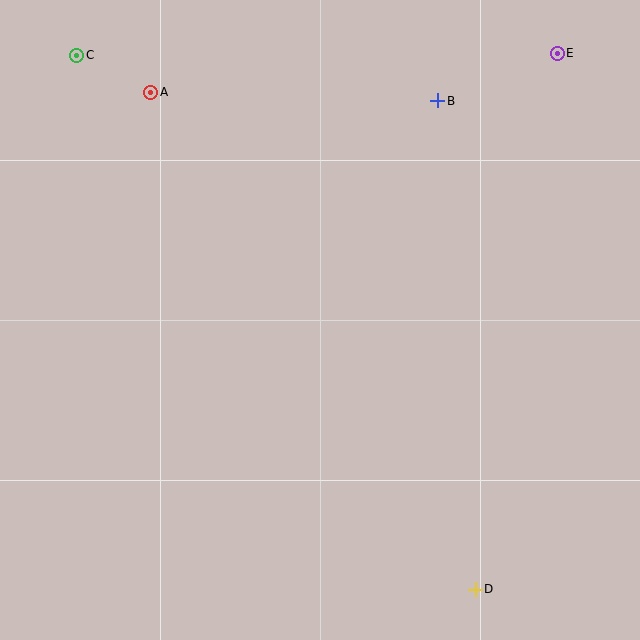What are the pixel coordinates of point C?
Point C is at (77, 55).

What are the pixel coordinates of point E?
Point E is at (557, 53).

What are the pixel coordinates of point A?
Point A is at (151, 92).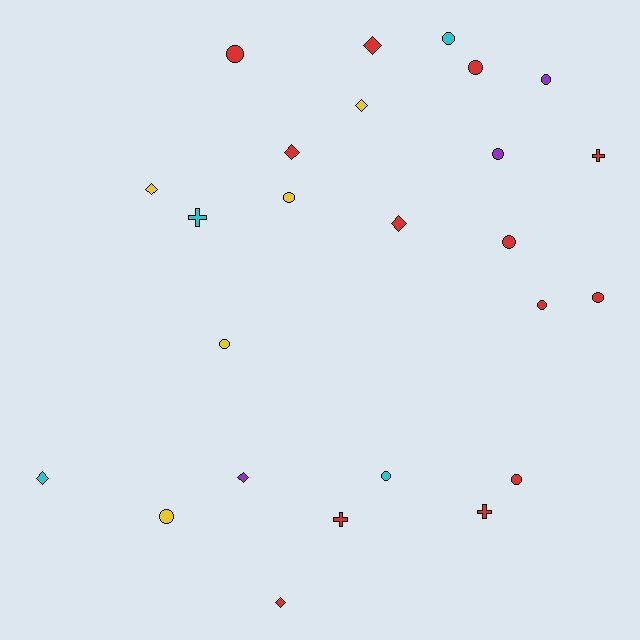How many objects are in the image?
There are 25 objects.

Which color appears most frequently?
Red, with 13 objects.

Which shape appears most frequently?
Circle, with 13 objects.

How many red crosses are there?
There are 3 red crosses.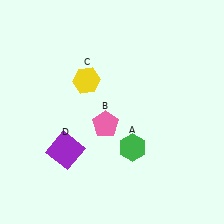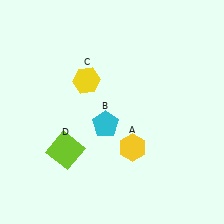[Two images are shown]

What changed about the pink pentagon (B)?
In Image 1, B is pink. In Image 2, it changed to cyan.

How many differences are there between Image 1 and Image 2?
There are 3 differences between the two images.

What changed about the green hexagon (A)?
In Image 1, A is green. In Image 2, it changed to yellow.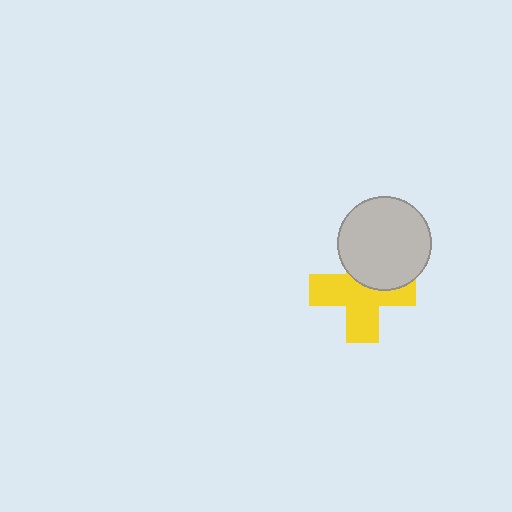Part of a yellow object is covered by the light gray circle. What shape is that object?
It is a cross.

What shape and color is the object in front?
The object in front is a light gray circle.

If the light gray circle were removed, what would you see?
You would see the complete yellow cross.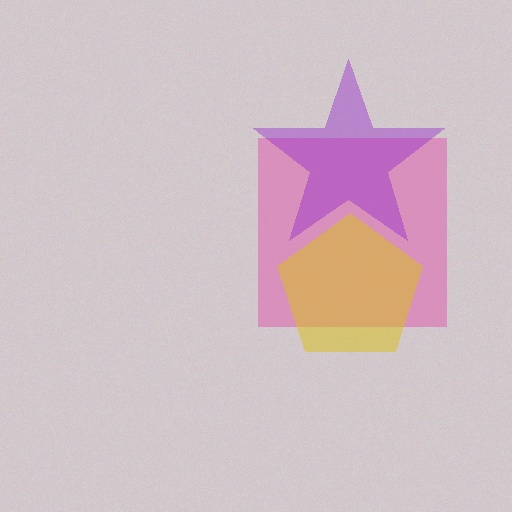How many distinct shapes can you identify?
There are 3 distinct shapes: a pink square, a yellow pentagon, a purple star.